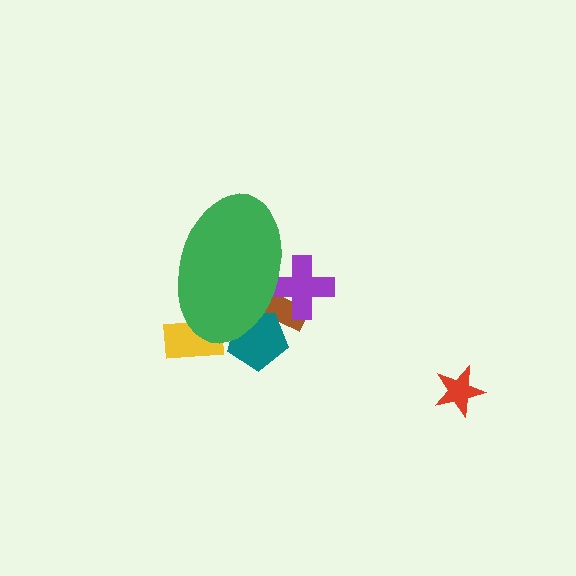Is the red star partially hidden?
No, the red star is fully visible.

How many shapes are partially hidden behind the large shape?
4 shapes are partially hidden.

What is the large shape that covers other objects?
A green ellipse.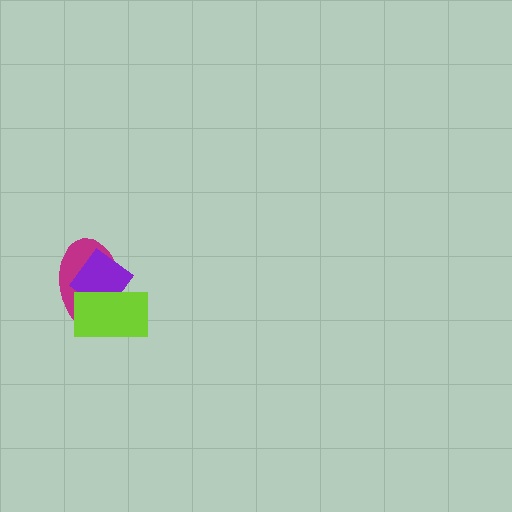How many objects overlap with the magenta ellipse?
2 objects overlap with the magenta ellipse.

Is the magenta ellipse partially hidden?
Yes, it is partially covered by another shape.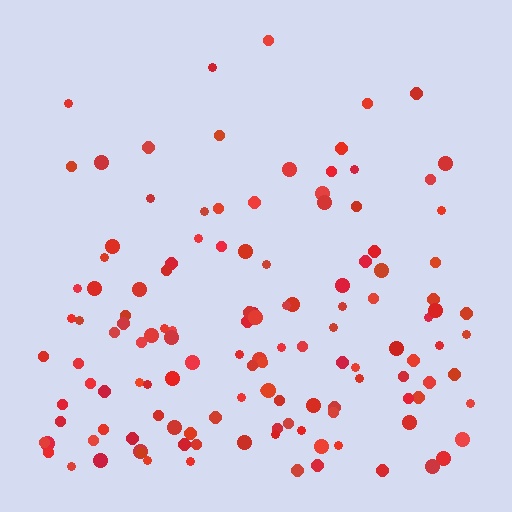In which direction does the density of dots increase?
From top to bottom, with the bottom side densest.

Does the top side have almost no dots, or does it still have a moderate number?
Still a moderate number, just noticeably fewer than the bottom.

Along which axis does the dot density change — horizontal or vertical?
Vertical.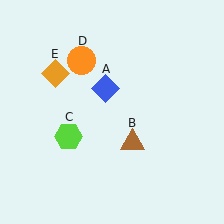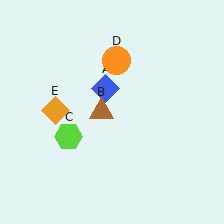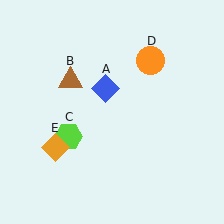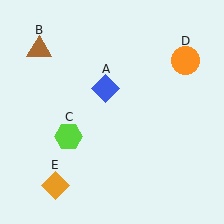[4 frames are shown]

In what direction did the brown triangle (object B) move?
The brown triangle (object B) moved up and to the left.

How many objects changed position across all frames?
3 objects changed position: brown triangle (object B), orange circle (object D), orange diamond (object E).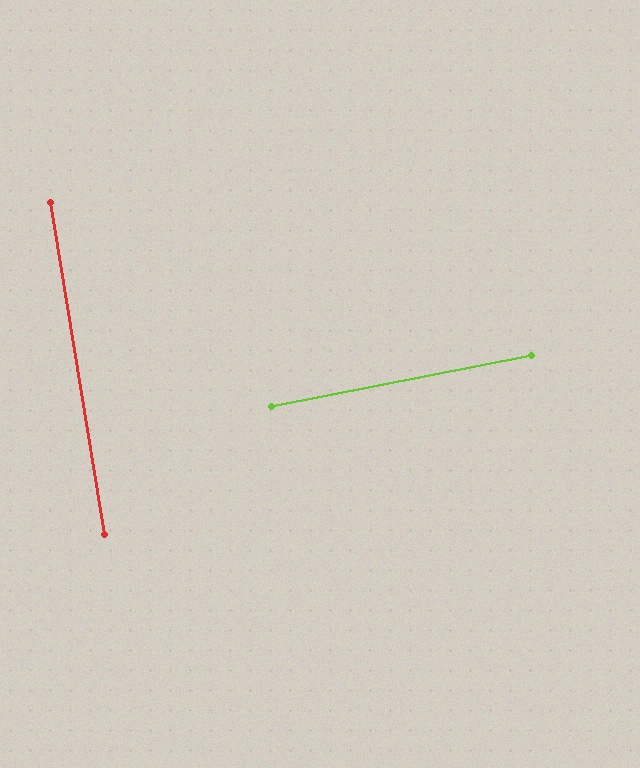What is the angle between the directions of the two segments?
Approximately 88 degrees.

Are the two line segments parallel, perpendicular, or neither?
Perpendicular — they meet at approximately 88°.